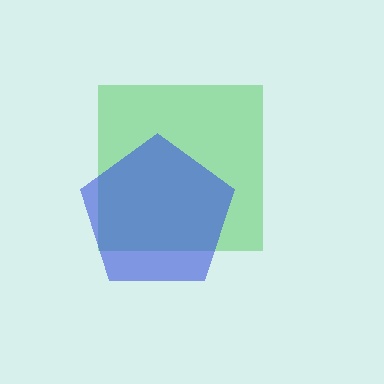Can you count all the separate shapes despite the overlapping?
Yes, there are 2 separate shapes.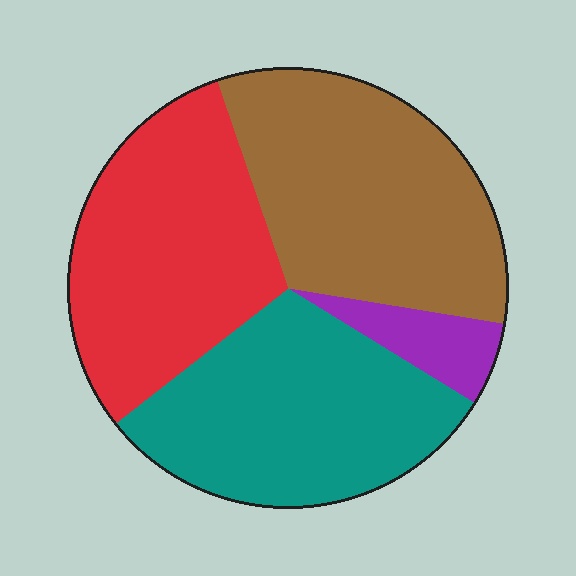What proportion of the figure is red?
Red covers about 30% of the figure.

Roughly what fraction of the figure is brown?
Brown covers around 35% of the figure.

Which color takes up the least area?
Purple, at roughly 5%.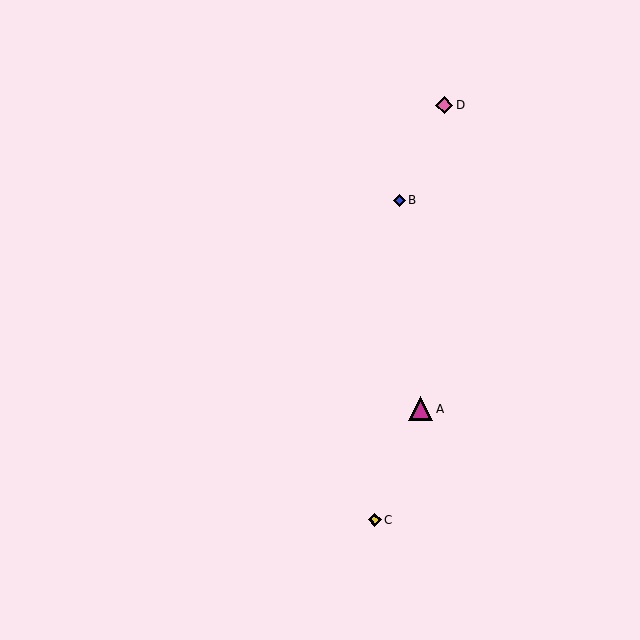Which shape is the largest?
The magenta triangle (labeled A) is the largest.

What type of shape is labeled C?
Shape C is a yellow diamond.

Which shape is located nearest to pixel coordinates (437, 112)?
The pink diamond (labeled D) at (444, 105) is nearest to that location.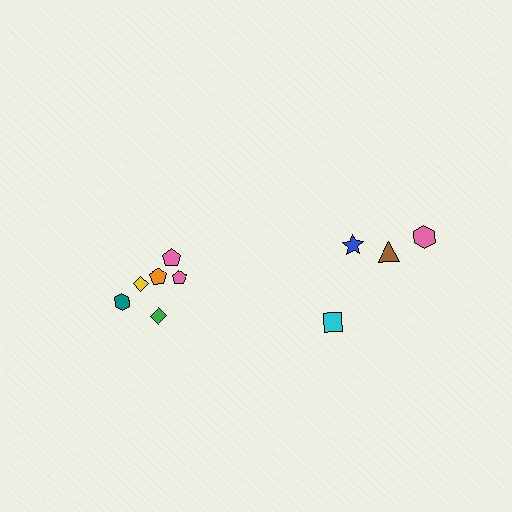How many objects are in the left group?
There are 6 objects.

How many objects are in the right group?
There are 4 objects.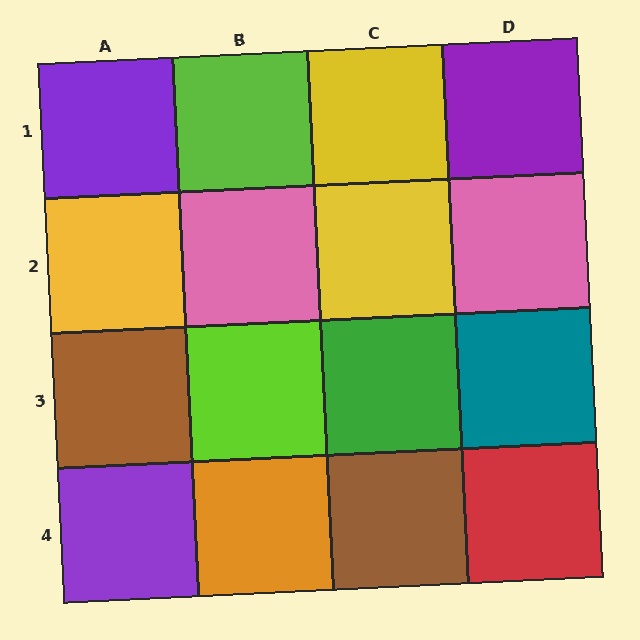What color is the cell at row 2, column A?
Yellow.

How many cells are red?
1 cell is red.